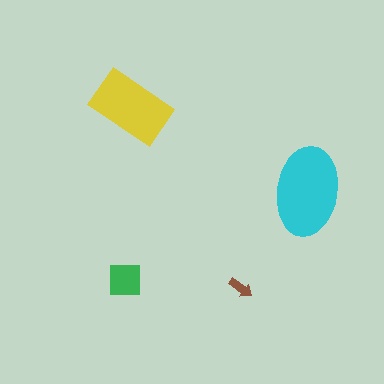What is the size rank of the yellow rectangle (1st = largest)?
2nd.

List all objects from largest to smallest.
The cyan ellipse, the yellow rectangle, the green square, the brown arrow.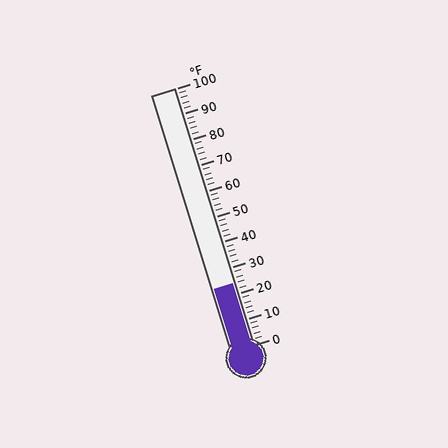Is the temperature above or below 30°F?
The temperature is below 30°F.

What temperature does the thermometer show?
The thermometer shows approximately 24°F.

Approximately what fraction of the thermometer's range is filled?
The thermometer is filled to approximately 25% of its range.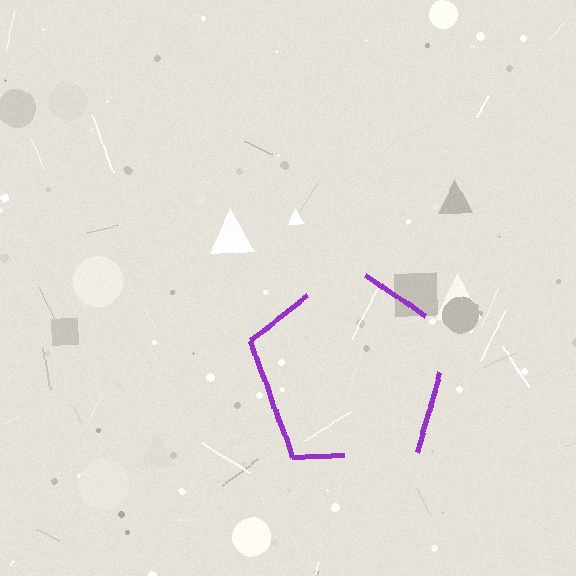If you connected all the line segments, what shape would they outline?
They would outline a pentagon.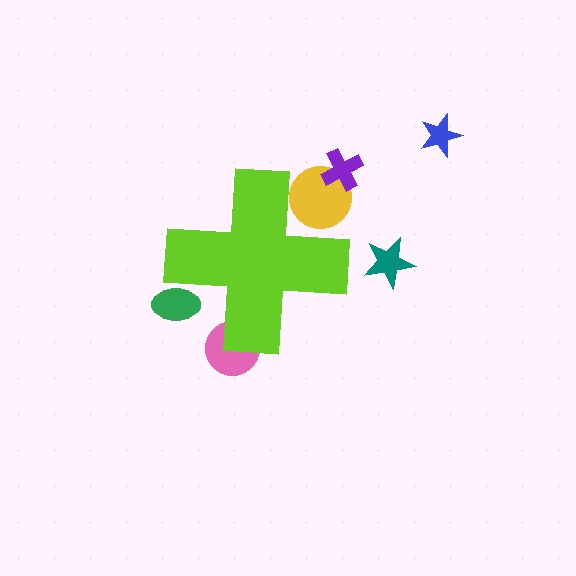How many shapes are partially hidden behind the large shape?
3 shapes are partially hidden.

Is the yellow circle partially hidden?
Yes, the yellow circle is partially hidden behind the lime cross.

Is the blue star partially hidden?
No, the blue star is fully visible.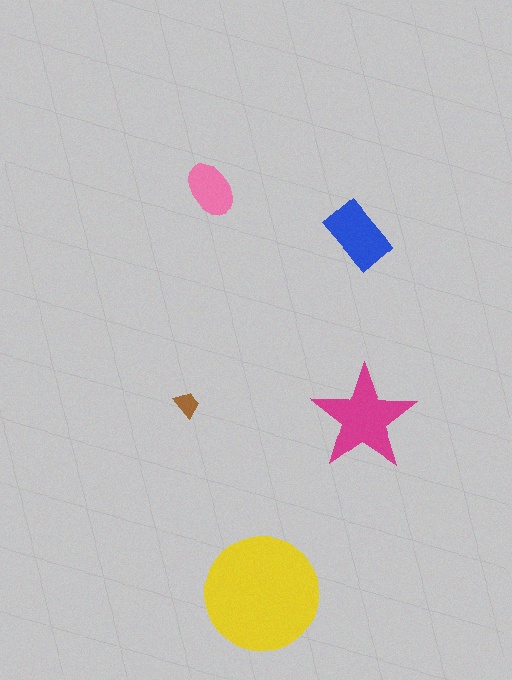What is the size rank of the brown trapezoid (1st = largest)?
5th.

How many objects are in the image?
There are 5 objects in the image.